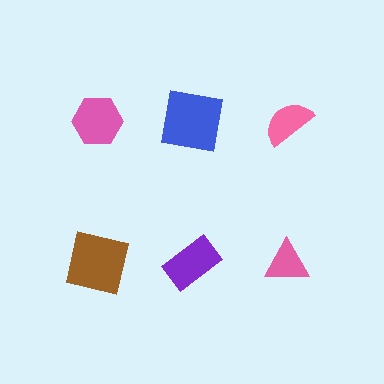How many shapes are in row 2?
3 shapes.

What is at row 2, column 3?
A pink triangle.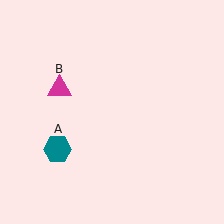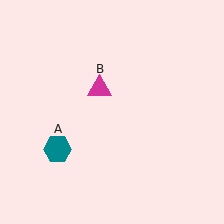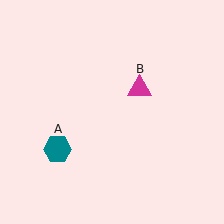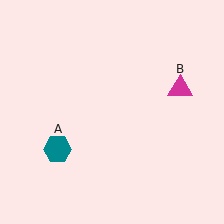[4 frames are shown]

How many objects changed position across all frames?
1 object changed position: magenta triangle (object B).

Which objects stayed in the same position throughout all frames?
Teal hexagon (object A) remained stationary.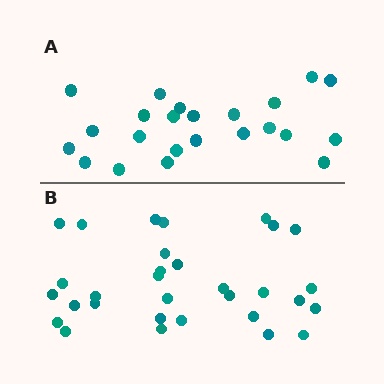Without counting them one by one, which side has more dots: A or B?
Region B (the bottom region) has more dots.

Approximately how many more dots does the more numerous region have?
Region B has roughly 8 or so more dots than region A.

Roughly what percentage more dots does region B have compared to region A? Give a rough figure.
About 35% more.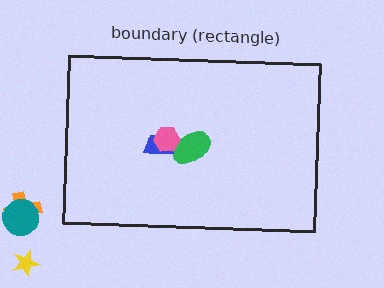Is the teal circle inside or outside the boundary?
Outside.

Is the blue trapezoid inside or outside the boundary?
Inside.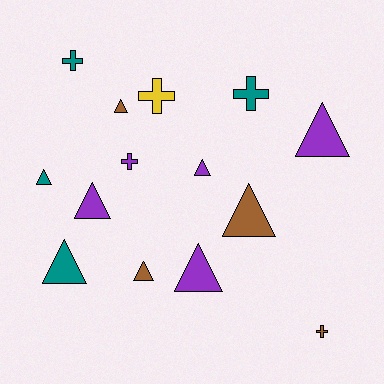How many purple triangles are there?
There are 4 purple triangles.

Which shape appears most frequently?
Triangle, with 9 objects.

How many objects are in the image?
There are 14 objects.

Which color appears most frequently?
Purple, with 5 objects.